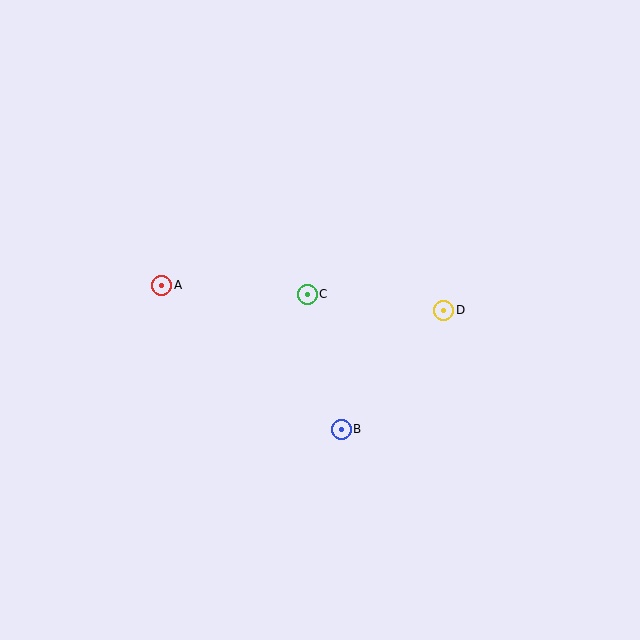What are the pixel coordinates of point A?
Point A is at (162, 285).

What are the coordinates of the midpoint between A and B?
The midpoint between A and B is at (252, 357).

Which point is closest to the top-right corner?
Point D is closest to the top-right corner.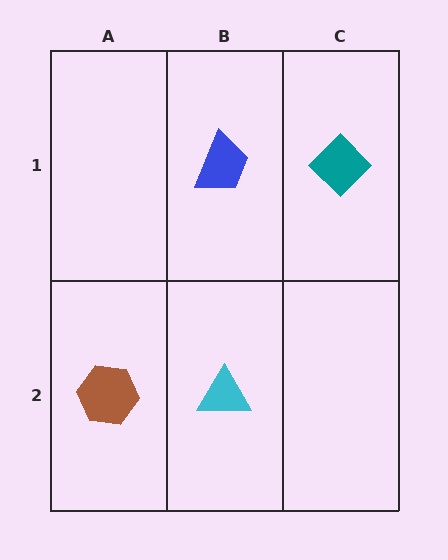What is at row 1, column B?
A blue trapezoid.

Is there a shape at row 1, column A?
No, that cell is empty.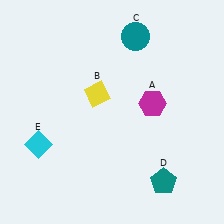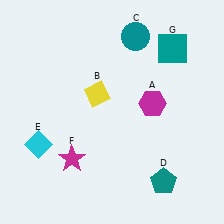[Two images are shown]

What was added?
A magenta star (F), a teal square (G) were added in Image 2.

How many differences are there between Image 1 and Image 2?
There are 2 differences between the two images.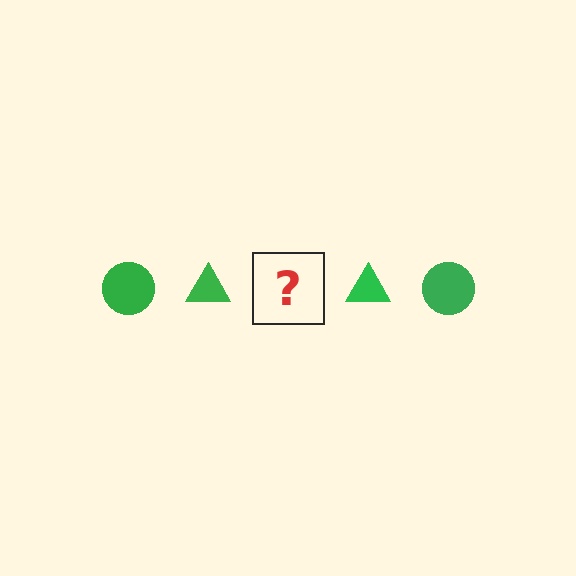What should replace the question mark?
The question mark should be replaced with a green circle.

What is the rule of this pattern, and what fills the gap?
The rule is that the pattern cycles through circle, triangle shapes in green. The gap should be filled with a green circle.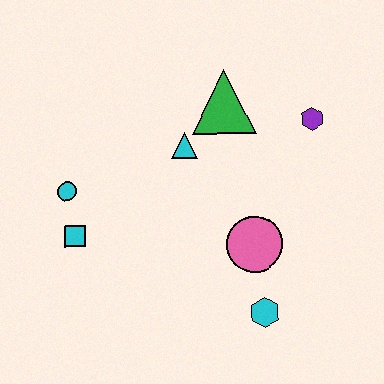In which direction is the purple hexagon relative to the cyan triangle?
The purple hexagon is to the right of the cyan triangle.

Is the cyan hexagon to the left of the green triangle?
No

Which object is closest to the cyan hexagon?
The pink circle is closest to the cyan hexagon.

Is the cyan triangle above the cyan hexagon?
Yes